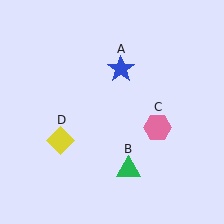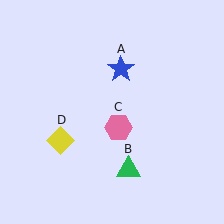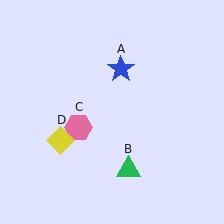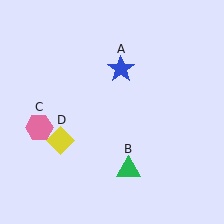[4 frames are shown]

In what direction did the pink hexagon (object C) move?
The pink hexagon (object C) moved left.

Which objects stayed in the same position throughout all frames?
Blue star (object A) and green triangle (object B) and yellow diamond (object D) remained stationary.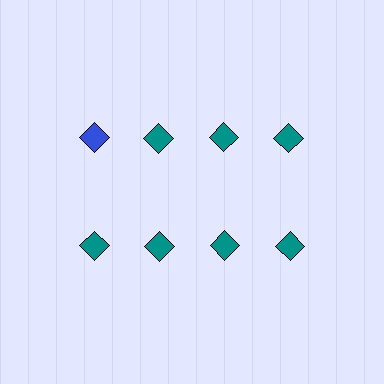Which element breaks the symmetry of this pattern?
The blue diamond in the top row, leftmost column breaks the symmetry. All other shapes are teal diamonds.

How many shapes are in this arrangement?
There are 8 shapes arranged in a grid pattern.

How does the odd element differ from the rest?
It has a different color: blue instead of teal.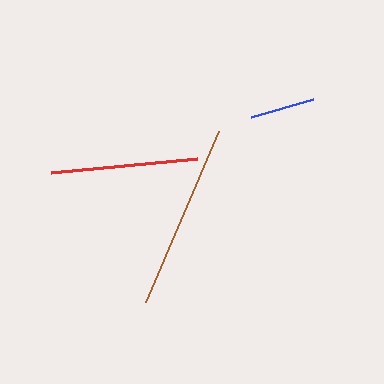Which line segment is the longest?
The brown line is the longest at approximately 186 pixels.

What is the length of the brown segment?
The brown segment is approximately 186 pixels long.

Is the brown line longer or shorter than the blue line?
The brown line is longer than the blue line.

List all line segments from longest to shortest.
From longest to shortest: brown, red, blue.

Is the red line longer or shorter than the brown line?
The brown line is longer than the red line.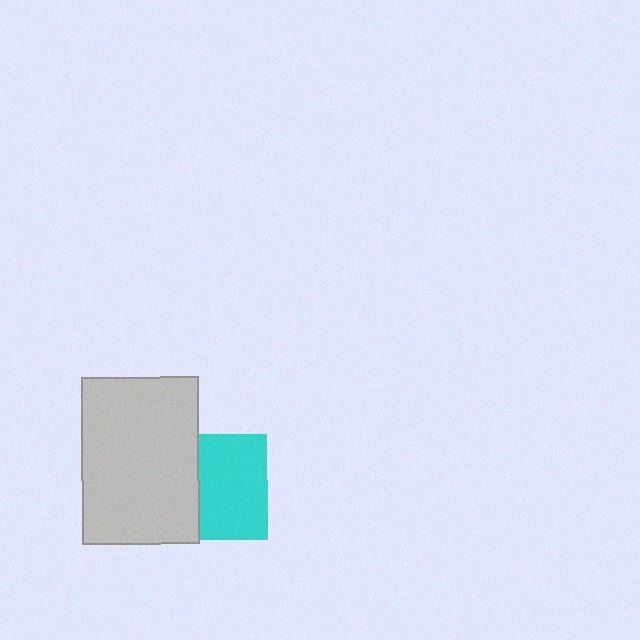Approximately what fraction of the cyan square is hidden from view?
Roughly 36% of the cyan square is hidden behind the light gray rectangle.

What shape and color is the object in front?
The object in front is a light gray rectangle.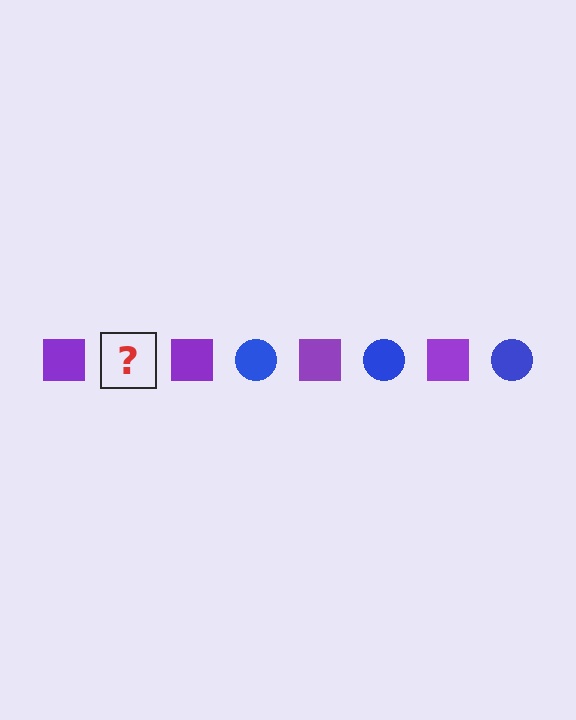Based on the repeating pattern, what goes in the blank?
The blank should be a blue circle.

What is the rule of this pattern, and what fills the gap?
The rule is that the pattern alternates between purple square and blue circle. The gap should be filled with a blue circle.